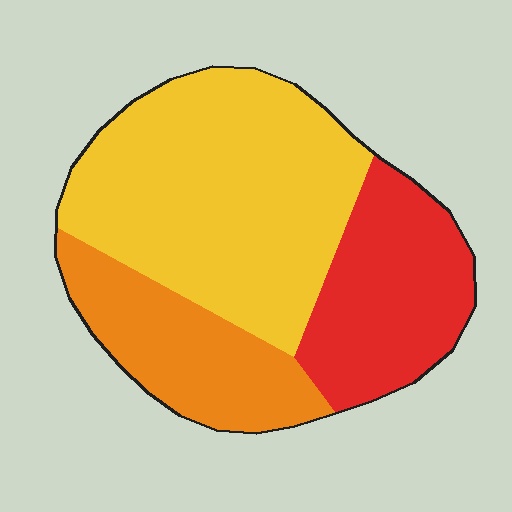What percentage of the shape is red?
Red takes up about one quarter (1/4) of the shape.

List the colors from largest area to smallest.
From largest to smallest: yellow, red, orange.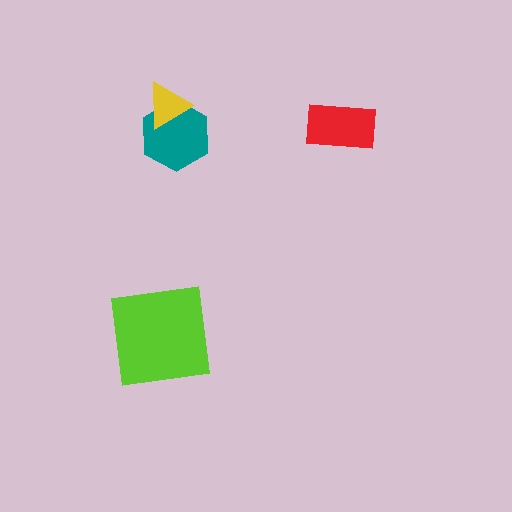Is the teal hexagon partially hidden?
Yes, it is partially covered by another shape.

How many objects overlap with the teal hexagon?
1 object overlaps with the teal hexagon.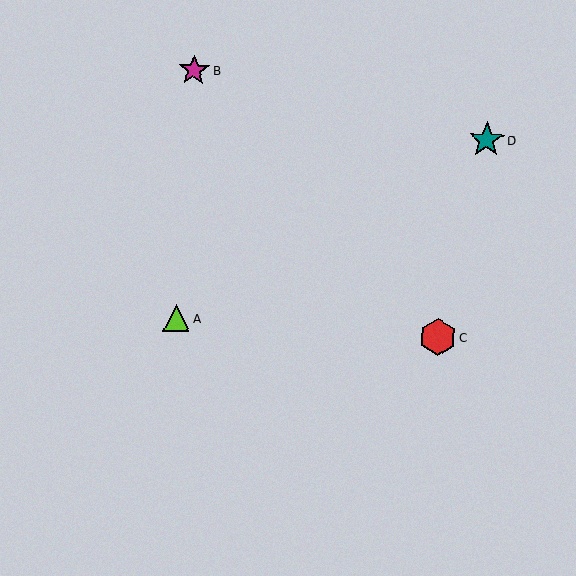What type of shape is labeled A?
Shape A is a lime triangle.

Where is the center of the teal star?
The center of the teal star is at (487, 140).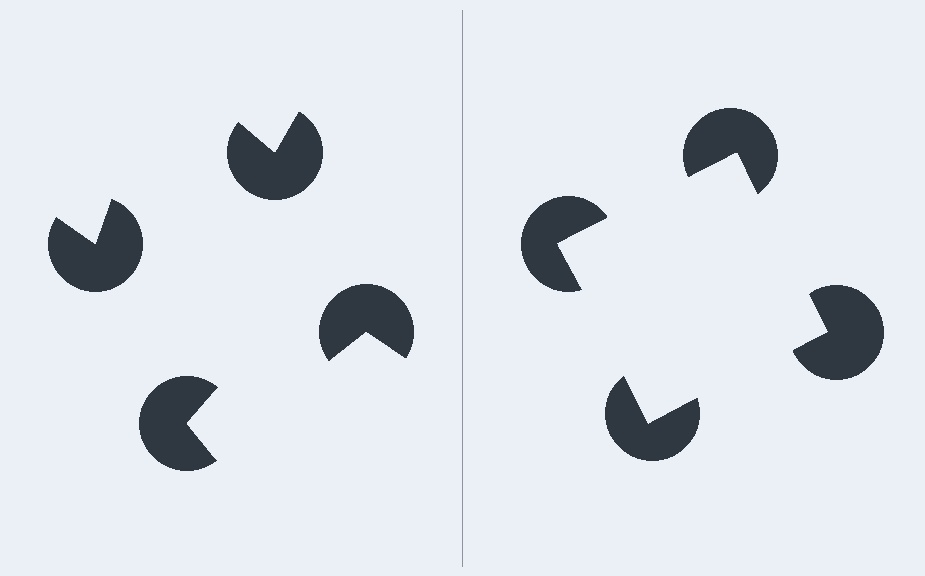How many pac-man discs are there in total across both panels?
8 — 4 on each side.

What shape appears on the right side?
An illusory square.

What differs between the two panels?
The pac-man discs are positioned identically on both sides; only the wedge orientations differ. On the right they align to a square; on the left they are misaligned.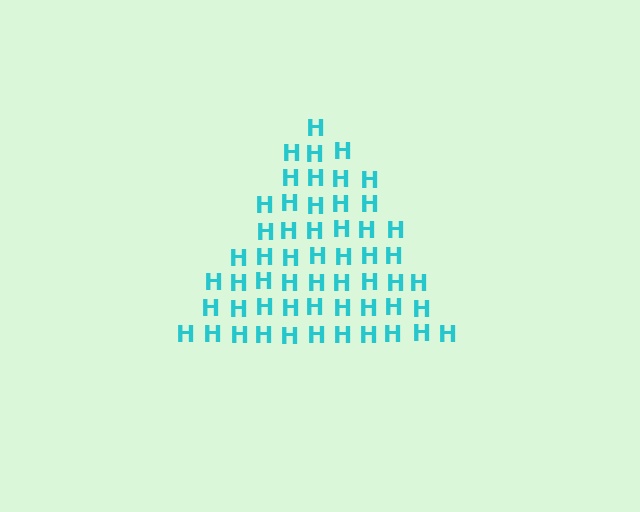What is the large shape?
The large shape is a triangle.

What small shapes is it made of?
It is made of small letter H's.